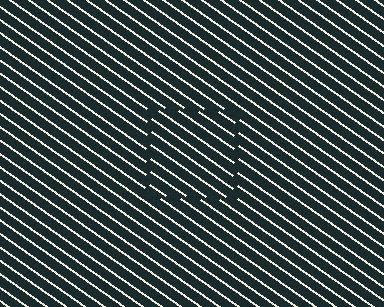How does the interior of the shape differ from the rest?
The interior of the shape contains the same grating, shifted by half a period — the contour is defined by the phase discontinuity where line-ends from the inner and outer gratings abut.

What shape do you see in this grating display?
An illusory square. The interior of the shape contains the same grating, shifted by half a period — the contour is defined by the phase discontinuity where line-ends from the inner and outer gratings abut.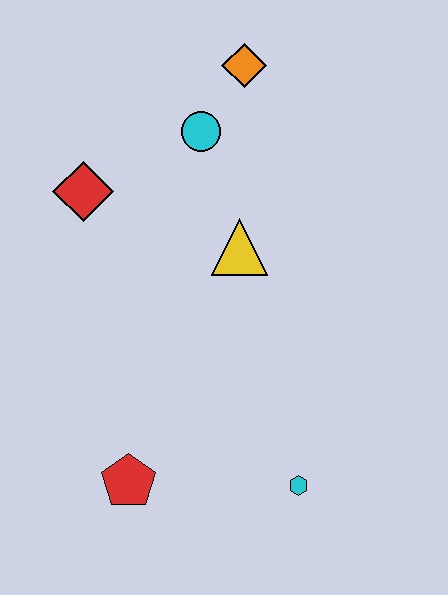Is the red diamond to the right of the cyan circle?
No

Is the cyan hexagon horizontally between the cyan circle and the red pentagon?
No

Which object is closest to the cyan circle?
The orange diamond is closest to the cyan circle.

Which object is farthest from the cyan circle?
The cyan hexagon is farthest from the cyan circle.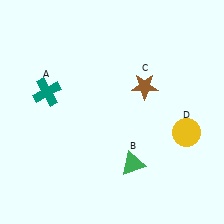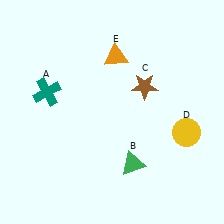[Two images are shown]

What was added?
An orange triangle (E) was added in Image 2.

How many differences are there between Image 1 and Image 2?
There is 1 difference between the two images.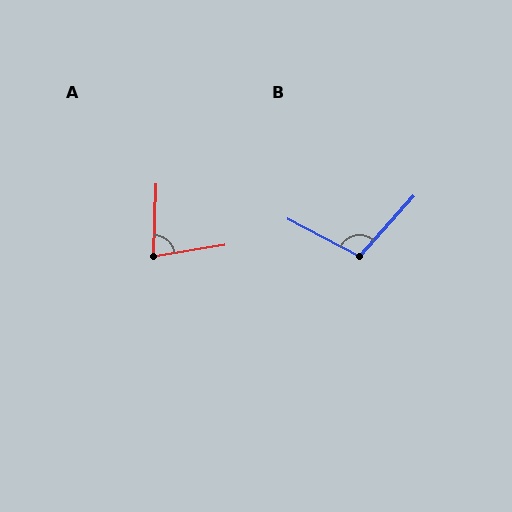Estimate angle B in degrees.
Approximately 105 degrees.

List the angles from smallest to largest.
A (78°), B (105°).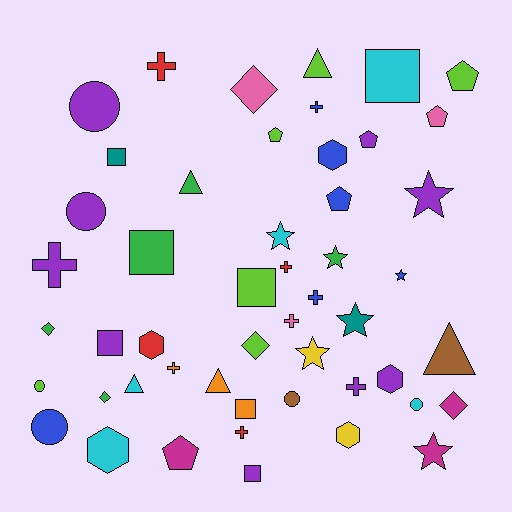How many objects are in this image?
There are 50 objects.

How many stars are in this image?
There are 7 stars.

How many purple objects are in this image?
There are 9 purple objects.